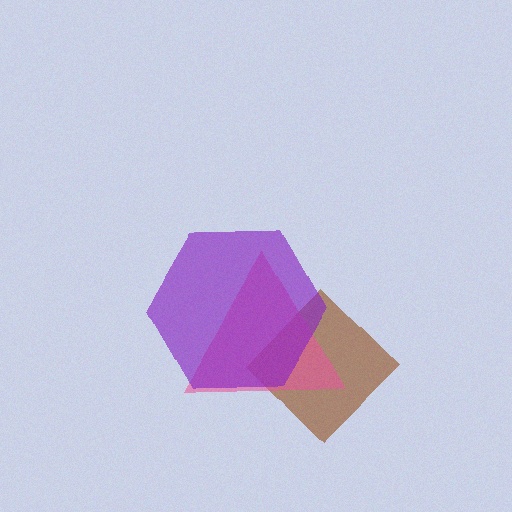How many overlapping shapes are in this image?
There are 3 overlapping shapes in the image.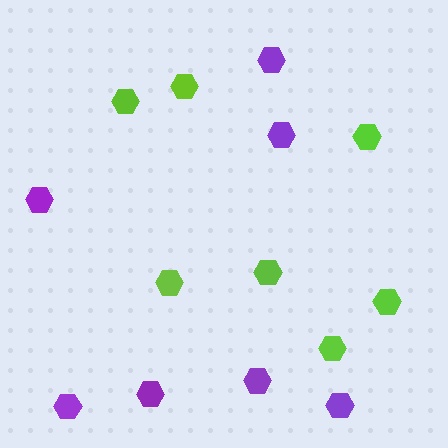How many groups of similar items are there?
There are 2 groups: one group of lime hexagons (7) and one group of purple hexagons (7).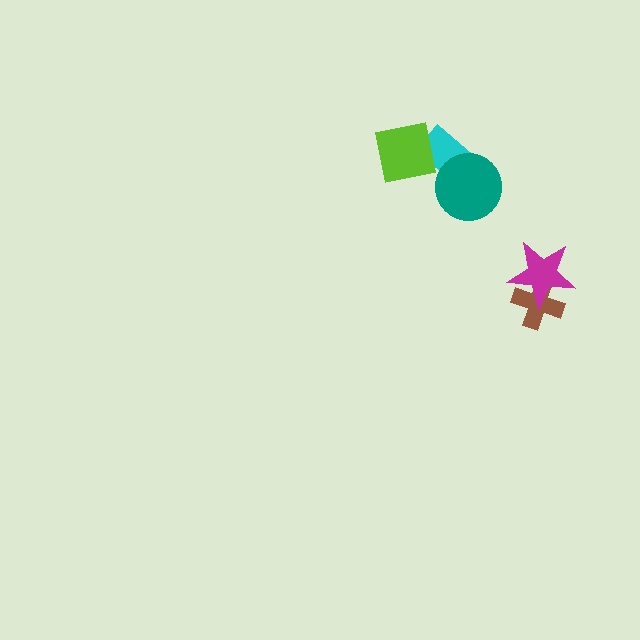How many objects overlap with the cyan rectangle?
2 objects overlap with the cyan rectangle.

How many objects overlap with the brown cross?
1 object overlaps with the brown cross.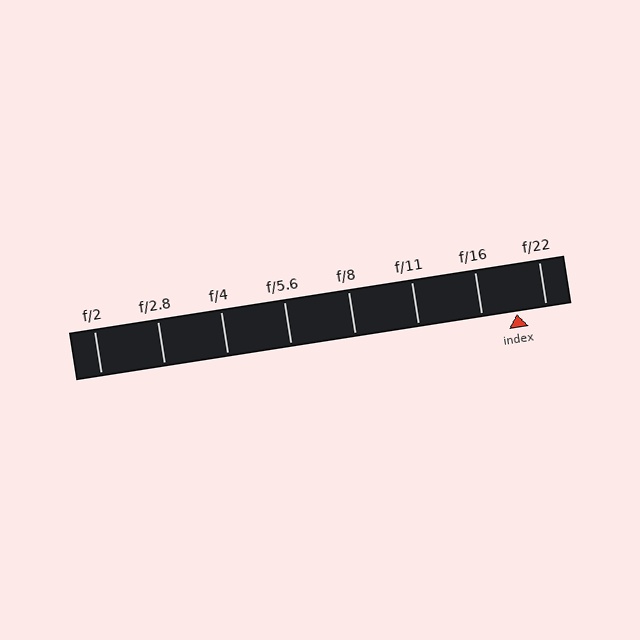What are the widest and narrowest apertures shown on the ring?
The widest aperture shown is f/2 and the narrowest is f/22.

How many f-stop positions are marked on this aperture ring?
There are 8 f-stop positions marked.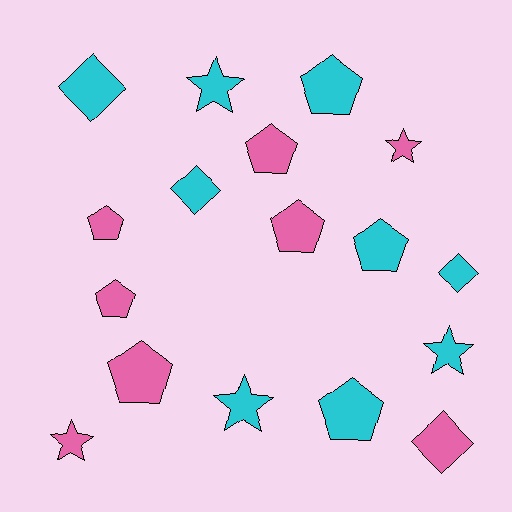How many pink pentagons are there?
There are 5 pink pentagons.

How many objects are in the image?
There are 17 objects.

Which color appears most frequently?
Cyan, with 9 objects.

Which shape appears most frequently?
Pentagon, with 8 objects.